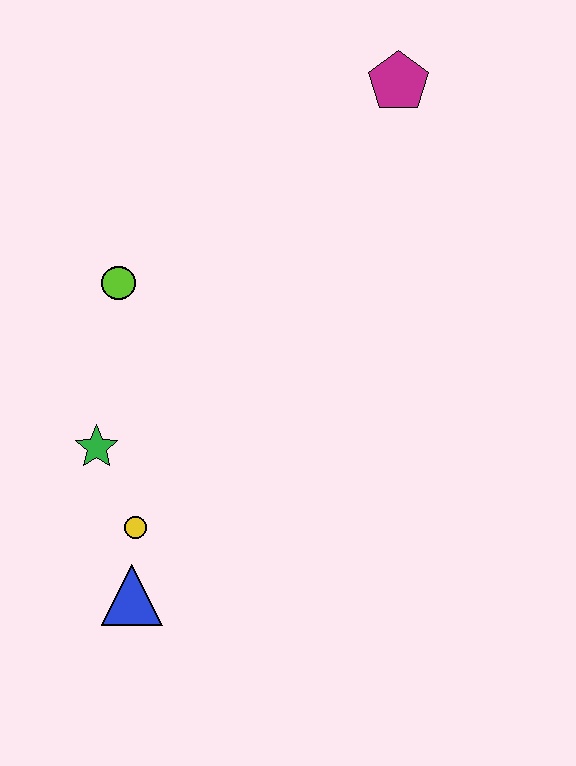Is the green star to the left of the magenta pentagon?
Yes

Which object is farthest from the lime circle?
The magenta pentagon is farthest from the lime circle.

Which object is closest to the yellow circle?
The blue triangle is closest to the yellow circle.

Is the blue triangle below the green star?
Yes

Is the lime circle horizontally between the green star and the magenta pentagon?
Yes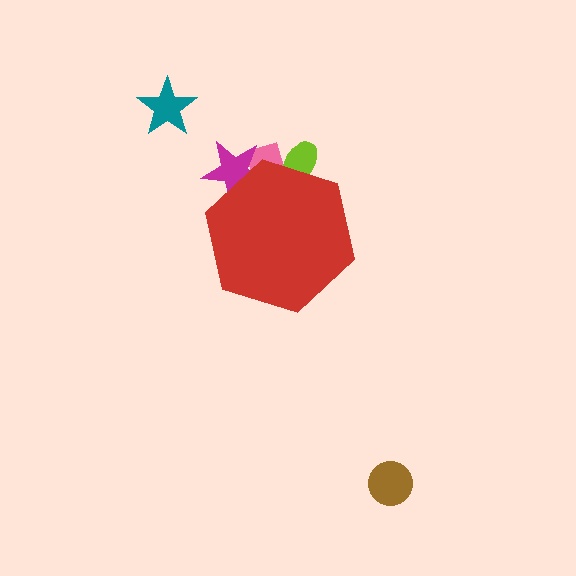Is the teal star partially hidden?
No, the teal star is fully visible.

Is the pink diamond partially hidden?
Yes, the pink diamond is partially hidden behind the red hexagon.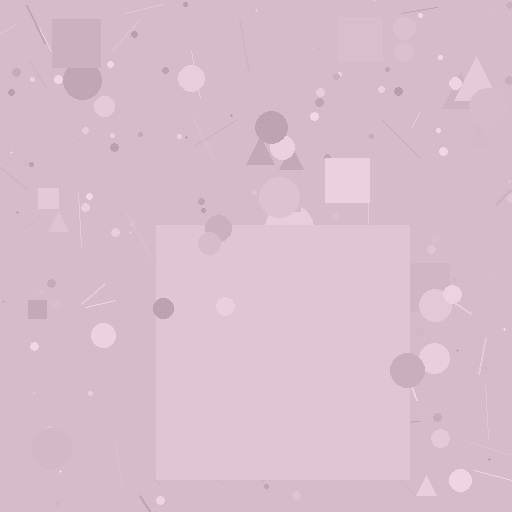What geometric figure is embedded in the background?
A square is embedded in the background.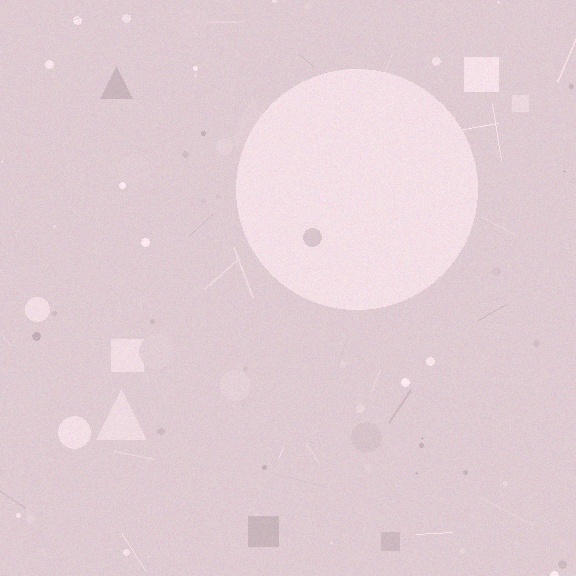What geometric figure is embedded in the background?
A circle is embedded in the background.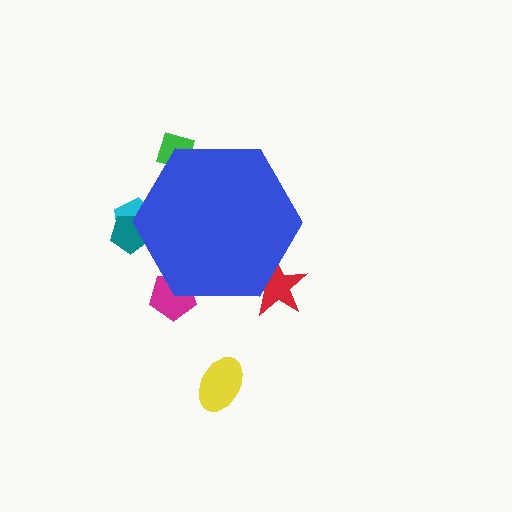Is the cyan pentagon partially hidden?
Yes, the cyan pentagon is partially hidden behind the blue hexagon.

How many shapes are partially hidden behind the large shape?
5 shapes are partially hidden.